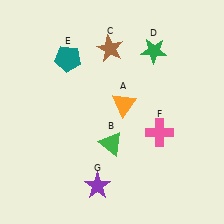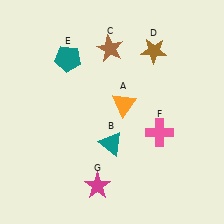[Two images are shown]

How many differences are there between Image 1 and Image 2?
There are 3 differences between the two images.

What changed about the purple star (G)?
In Image 1, G is purple. In Image 2, it changed to magenta.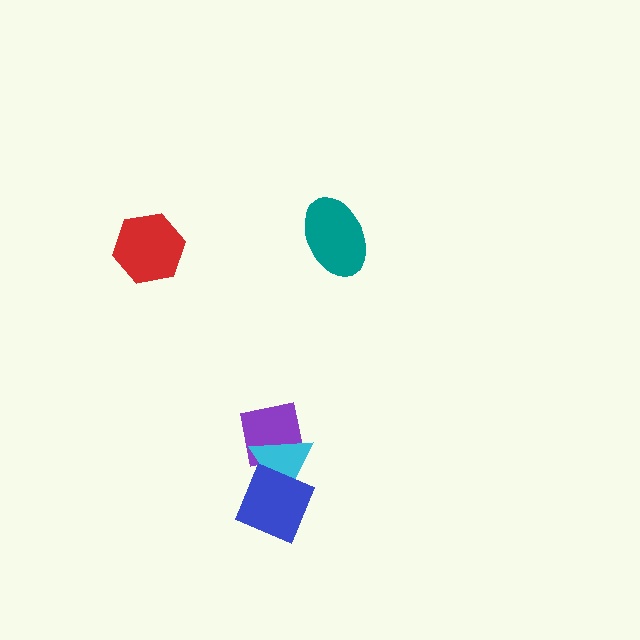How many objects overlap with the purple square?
1 object overlaps with the purple square.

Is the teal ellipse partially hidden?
No, no other shape covers it.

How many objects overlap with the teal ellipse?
0 objects overlap with the teal ellipse.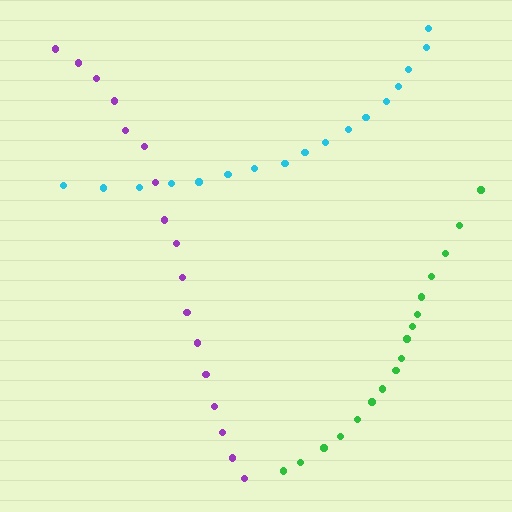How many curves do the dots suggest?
There are 3 distinct paths.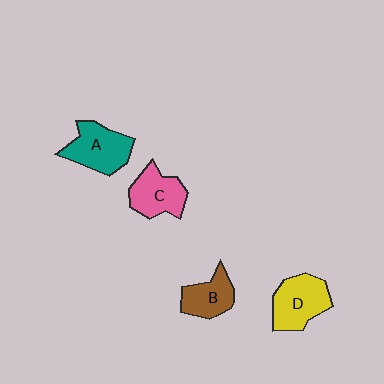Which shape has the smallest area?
Shape B (brown).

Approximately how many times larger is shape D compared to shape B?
Approximately 1.3 times.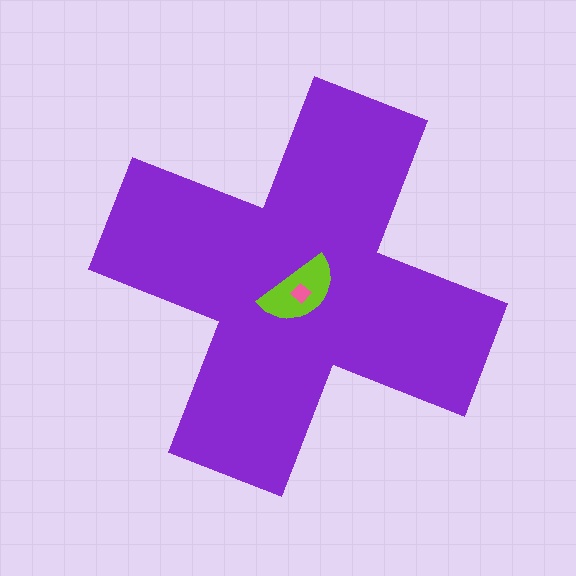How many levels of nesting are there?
3.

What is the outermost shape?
The purple cross.